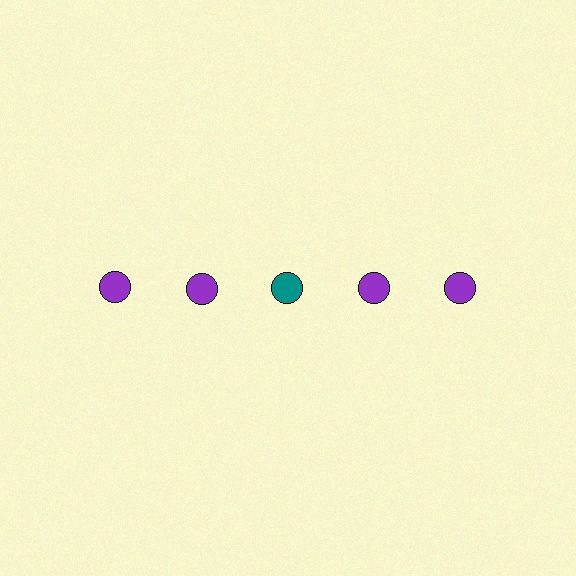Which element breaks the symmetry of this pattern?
The teal circle in the top row, center column breaks the symmetry. All other shapes are purple circles.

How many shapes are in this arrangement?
There are 5 shapes arranged in a grid pattern.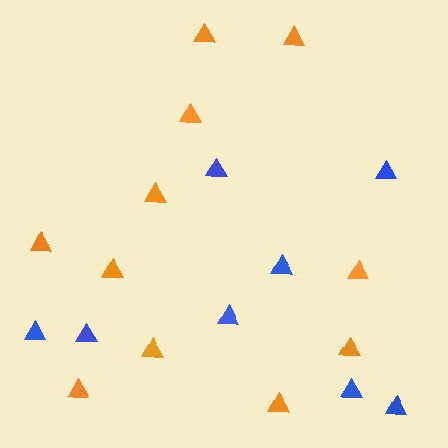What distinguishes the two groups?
There are 2 groups: one group of blue triangles (8) and one group of orange triangles (11).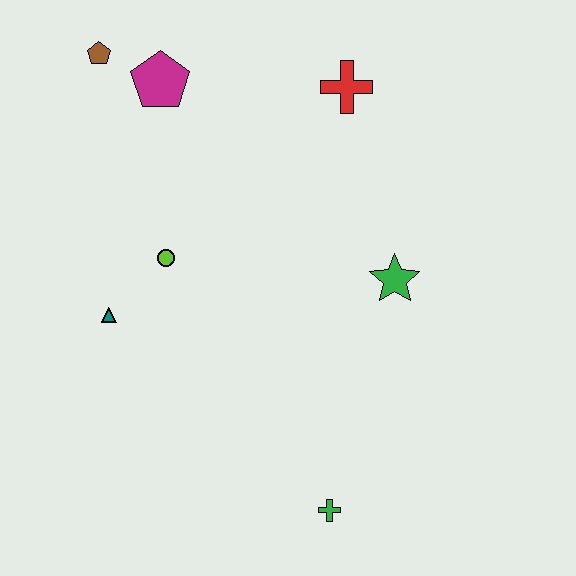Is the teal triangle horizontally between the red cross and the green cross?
No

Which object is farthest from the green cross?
The brown pentagon is farthest from the green cross.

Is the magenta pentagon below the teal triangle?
No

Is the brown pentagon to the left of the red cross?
Yes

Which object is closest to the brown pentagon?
The magenta pentagon is closest to the brown pentagon.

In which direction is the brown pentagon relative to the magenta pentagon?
The brown pentagon is to the left of the magenta pentagon.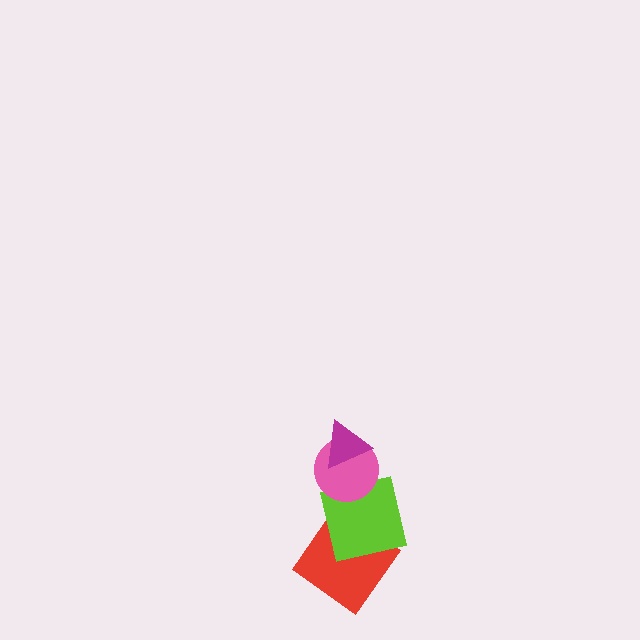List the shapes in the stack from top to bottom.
From top to bottom: the magenta triangle, the pink circle, the lime square, the red diamond.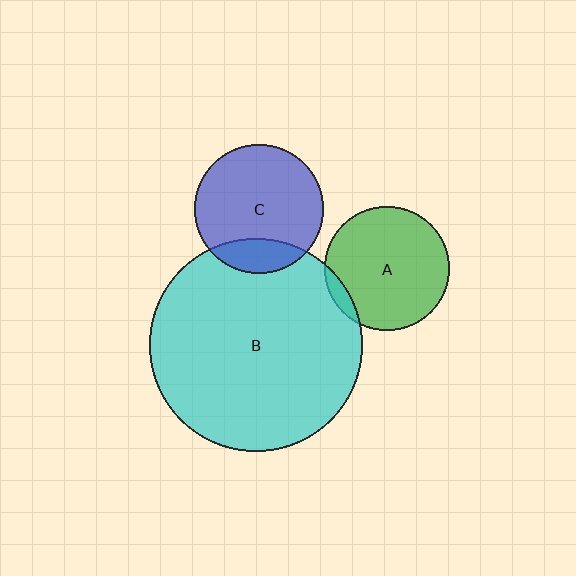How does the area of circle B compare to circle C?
Approximately 2.7 times.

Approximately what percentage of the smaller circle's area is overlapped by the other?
Approximately 5%.